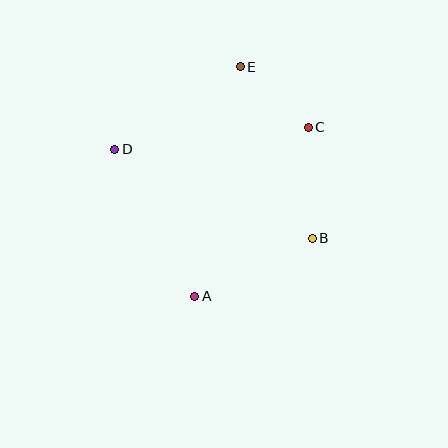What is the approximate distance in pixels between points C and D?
The distance between C and D is approximately 195 pixels.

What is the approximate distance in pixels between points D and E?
The distance between D and E is approximately 150 pixels.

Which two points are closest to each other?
Points C and E are closest to each other.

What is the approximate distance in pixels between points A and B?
The distance between A and B is approximately 131 pixels.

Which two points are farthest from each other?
Points A and E are farthest from each other.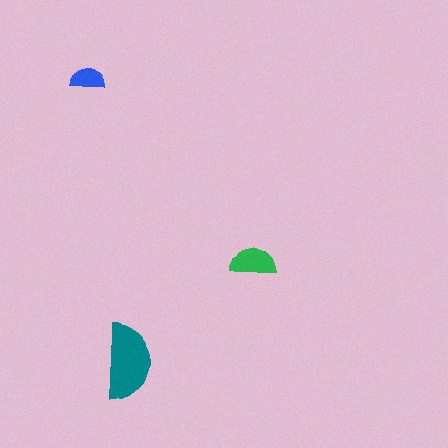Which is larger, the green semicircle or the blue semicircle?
The green one.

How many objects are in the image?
There are 3 objects in the image.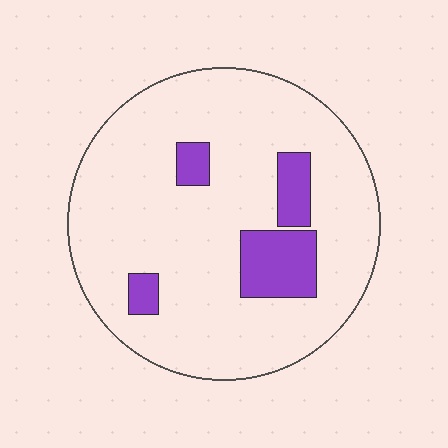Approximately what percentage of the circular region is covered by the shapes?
Approximately 15%.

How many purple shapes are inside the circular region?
4.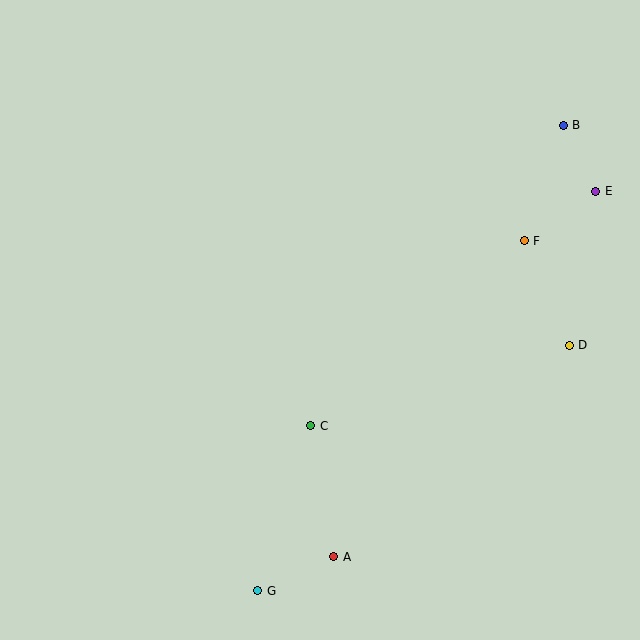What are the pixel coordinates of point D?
Point D is at (569, 345).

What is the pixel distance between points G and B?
The distance between G and B is 557 pixels.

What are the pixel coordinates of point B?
Point B is at (563, 125).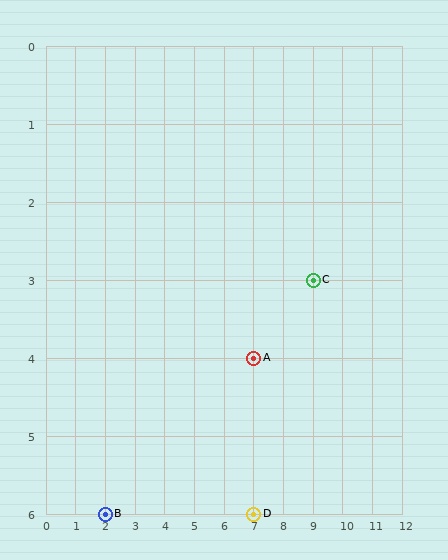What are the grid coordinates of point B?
Point B is at grid coordinates (2, 6).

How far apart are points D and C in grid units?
Points D and C are 2 columns and 3 rows apart (about 3.6 grid units diagonally).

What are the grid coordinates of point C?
Point C is at grid coordinates (9, 3).